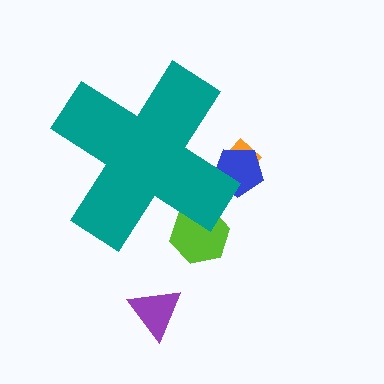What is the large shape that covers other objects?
A teal cross.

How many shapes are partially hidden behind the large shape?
3 shapes are partially hidden.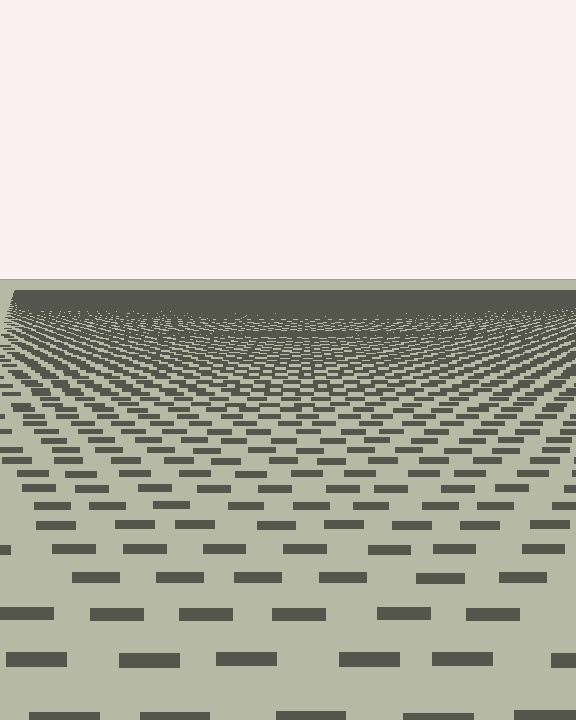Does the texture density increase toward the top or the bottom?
Density increases toward the top.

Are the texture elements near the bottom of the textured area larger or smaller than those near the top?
Larger. Near the bottom, elements are closer to the viewer and appear at a bigger on-screen size.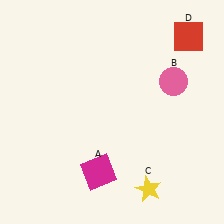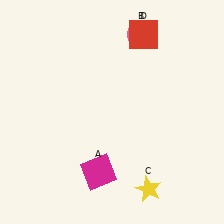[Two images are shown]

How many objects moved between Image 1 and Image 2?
2 objects moved between the two images.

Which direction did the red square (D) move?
The red square (D) moved left.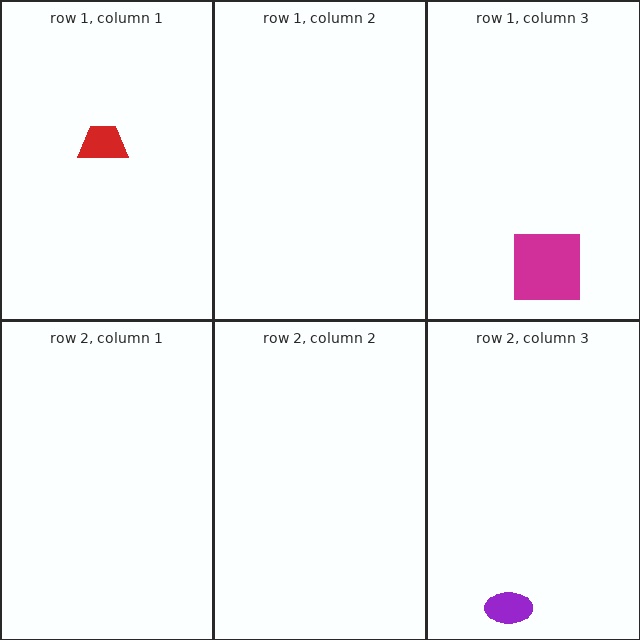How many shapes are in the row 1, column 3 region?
1.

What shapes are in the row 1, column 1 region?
The red trapezoid.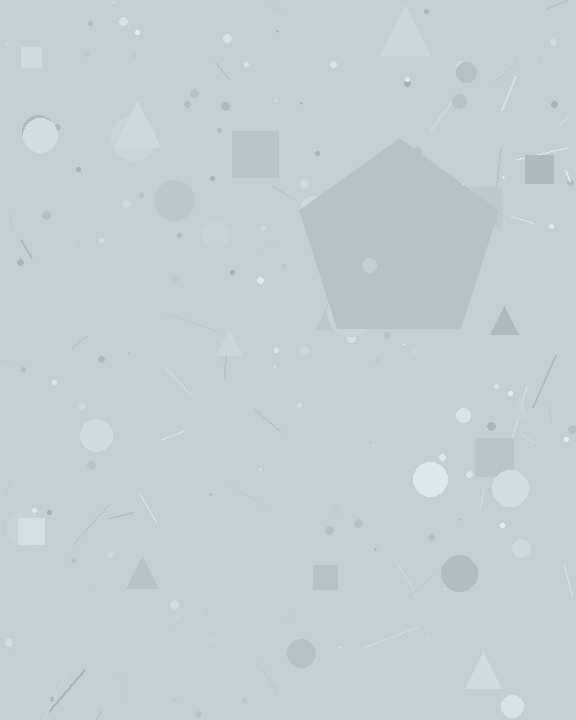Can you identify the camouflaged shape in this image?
The camouflaged shape is a pentagon.